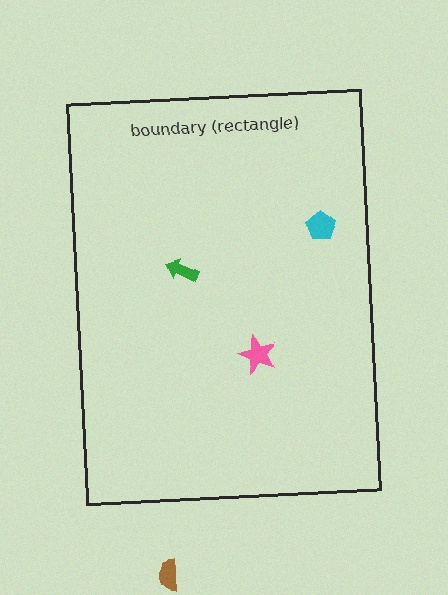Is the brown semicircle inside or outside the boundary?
Outside.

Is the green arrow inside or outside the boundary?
Inside.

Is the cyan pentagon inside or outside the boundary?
Inside.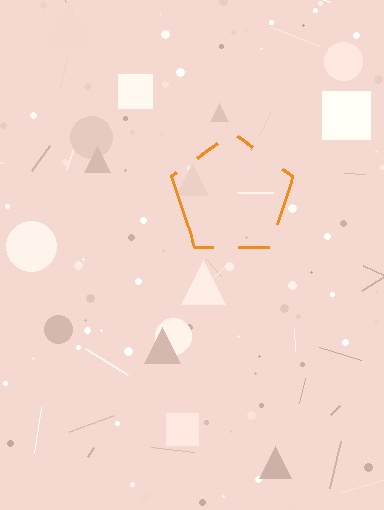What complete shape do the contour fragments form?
The contour fragments form a pentagon.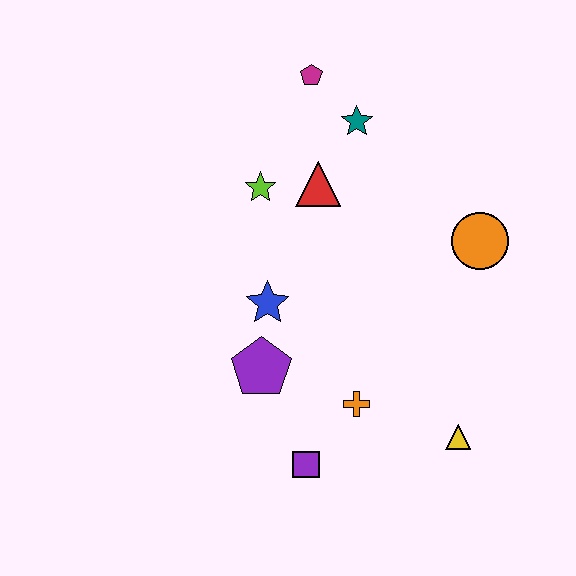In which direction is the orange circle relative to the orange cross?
The orange circle is above the orange cross.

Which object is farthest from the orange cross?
The magenta pentagon is farthest from the orange cross.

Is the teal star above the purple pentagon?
Yes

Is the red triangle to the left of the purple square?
No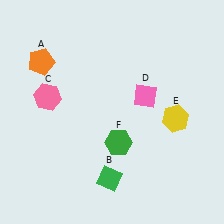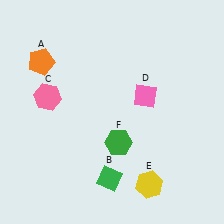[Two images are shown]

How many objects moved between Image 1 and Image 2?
1 object moved between the two images.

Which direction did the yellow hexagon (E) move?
The yellow hexagon (E) moved down.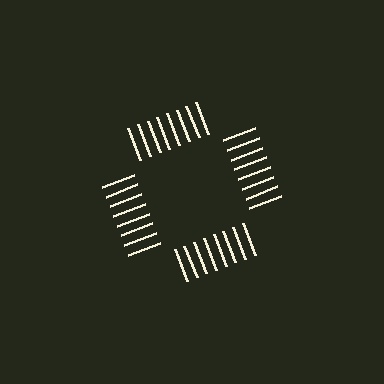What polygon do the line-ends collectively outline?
An illusory square — the line segments terminate on its edges but no continuous stroke is drawn.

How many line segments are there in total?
32 — 8 along each of the 4 edges.